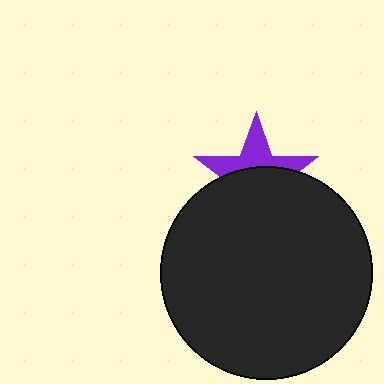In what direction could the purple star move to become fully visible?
The purple star could move up. That would shift it out from behind the black circle entirely.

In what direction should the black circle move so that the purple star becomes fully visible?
The black circle should move down. That is the shortest direction to clear the overlap and leave the purple star fully visible.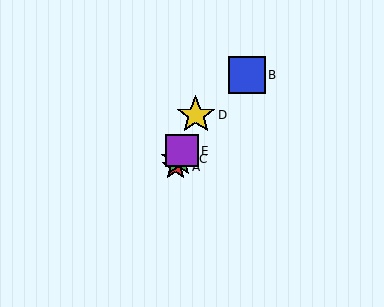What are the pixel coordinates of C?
Object C is at (178, 159).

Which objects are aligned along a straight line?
Objects A, C, D, E are aligned along a straight line.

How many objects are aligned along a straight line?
4 objects (A, C, D, E) are aligned along a straight line.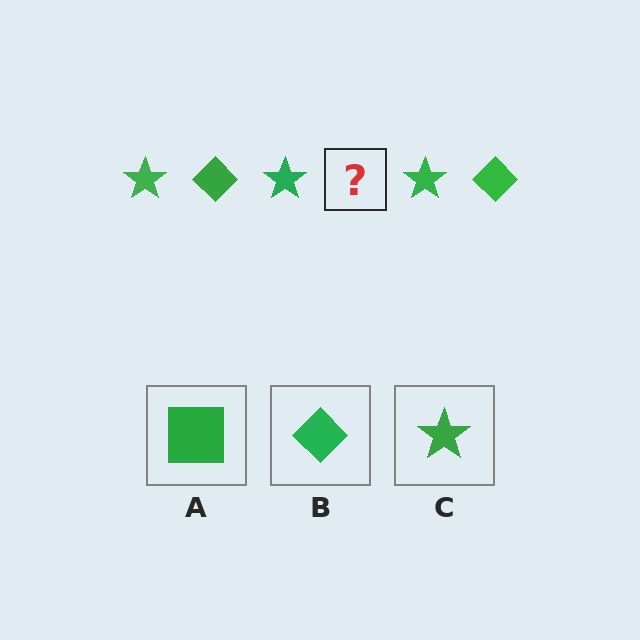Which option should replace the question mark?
Option B.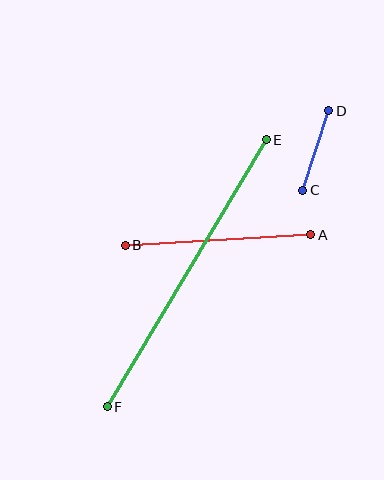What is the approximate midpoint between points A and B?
The midpoint is at approximately (218, 240) pixels.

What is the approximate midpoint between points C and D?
The midpoint is at approximately (316, 150) pixels.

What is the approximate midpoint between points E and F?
The midpoint is at approximately (187, 273) pixels.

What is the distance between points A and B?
The distance is approximately 186 pixels.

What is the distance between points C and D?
The distance is approximately 84 pixels.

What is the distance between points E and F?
The distance is approximately 311 pixels.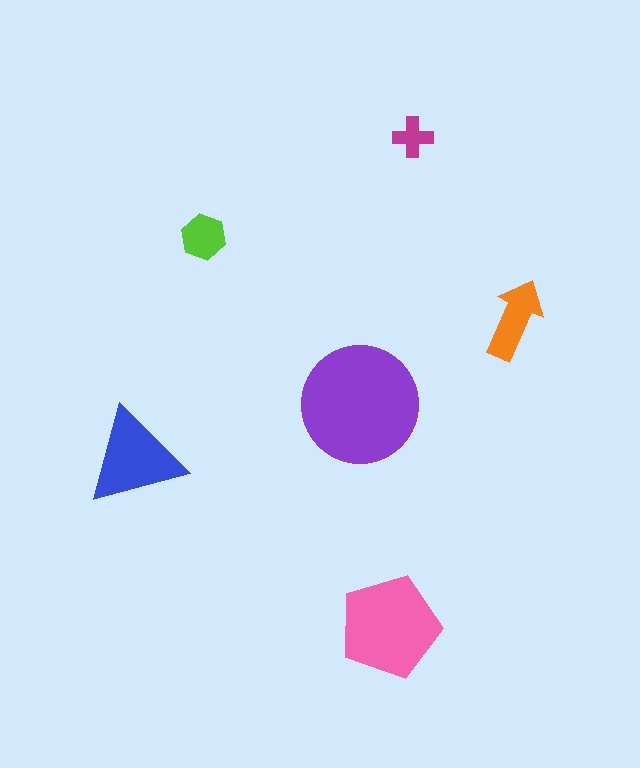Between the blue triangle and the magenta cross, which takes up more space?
The blue triangle.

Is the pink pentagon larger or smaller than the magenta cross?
Larger.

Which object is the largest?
The purple circle.